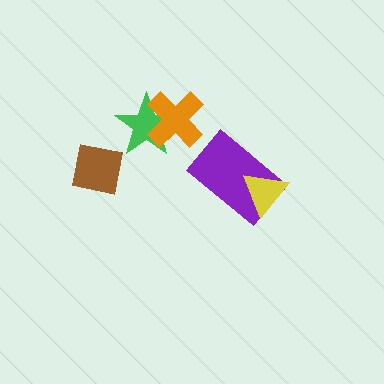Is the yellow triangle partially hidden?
No, no other shape covers it.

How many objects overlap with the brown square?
0 objects overlap with the brown square.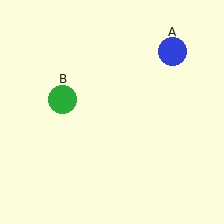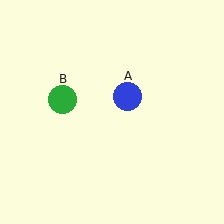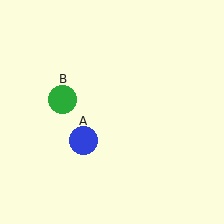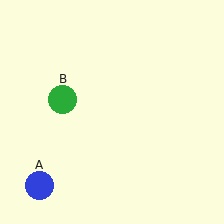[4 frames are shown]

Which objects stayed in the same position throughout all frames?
Green circle (object B) remained stationary.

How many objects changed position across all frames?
1 object changed position: blue circle (object A).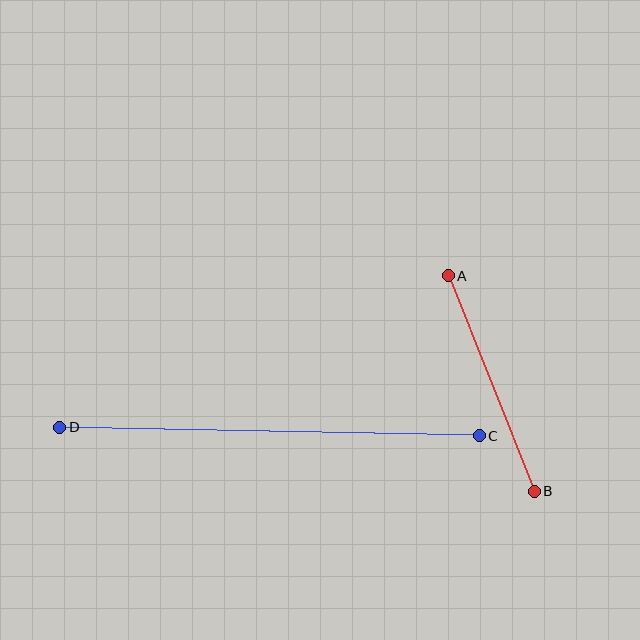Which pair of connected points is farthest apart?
Points C and D are farthest apart.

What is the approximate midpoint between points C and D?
The midpoint is at approximately (270, 432) pixels.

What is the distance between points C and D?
The distance is approximately 420 pixels.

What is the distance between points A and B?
The distance is approximately 232 pixels.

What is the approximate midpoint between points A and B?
The midpoint is at approximately (491, 384) pixels.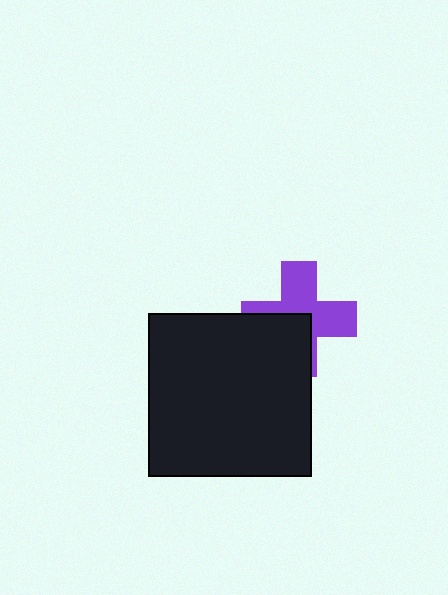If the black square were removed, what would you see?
You would see the complete purple cross.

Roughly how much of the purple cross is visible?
About half of it is visible (roughly 59%).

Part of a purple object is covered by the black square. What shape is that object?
It is a cross.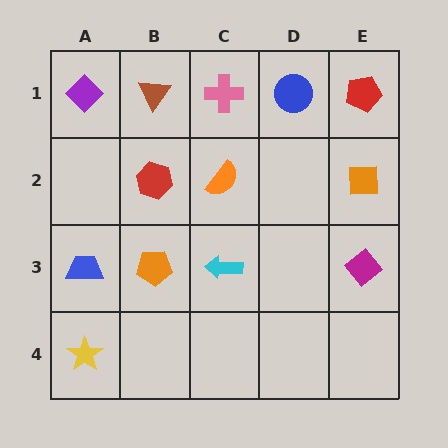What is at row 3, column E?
A magenta diamond.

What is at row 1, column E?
A red pentagon.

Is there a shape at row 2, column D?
No, that cell is empty.